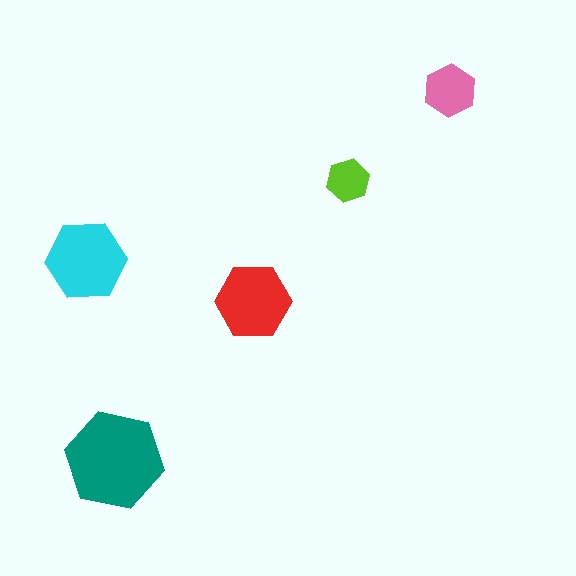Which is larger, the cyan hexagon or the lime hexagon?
The cyan one.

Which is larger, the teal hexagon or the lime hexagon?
The teal one.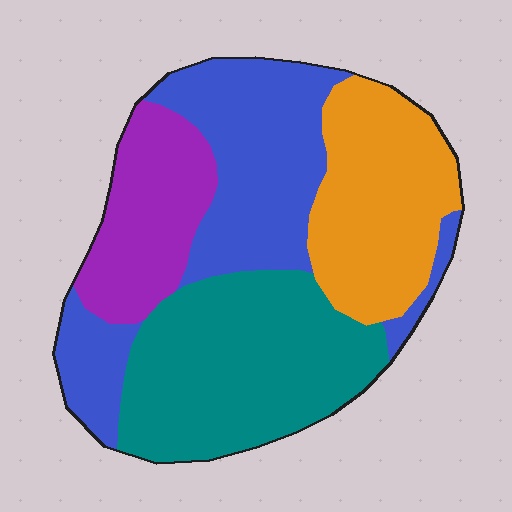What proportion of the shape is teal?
Teal takes up about one third (1/3) of the shape.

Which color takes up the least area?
Purple, at roughly 15%.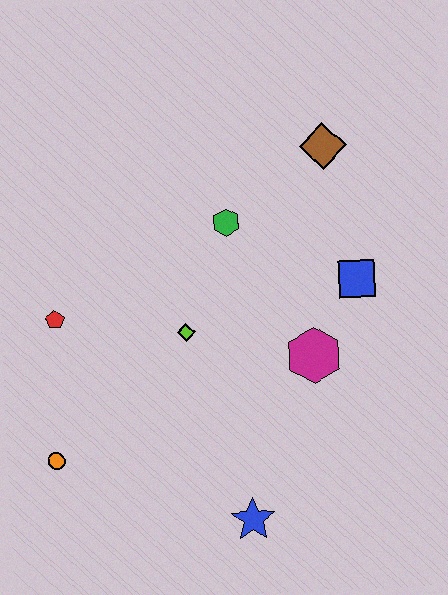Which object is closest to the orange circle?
The red pentagon is closest to the orange circle.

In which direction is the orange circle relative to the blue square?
The orange circle is to the left of the blue square.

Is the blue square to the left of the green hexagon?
No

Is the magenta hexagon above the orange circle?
Yes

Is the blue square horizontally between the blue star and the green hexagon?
No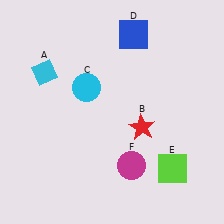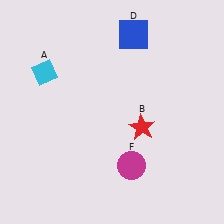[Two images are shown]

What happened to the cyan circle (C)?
The cyan circle (C) was removed in Image 2. It was in the top-left area of Image 1.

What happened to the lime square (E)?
The lime square (E) was removed in Image 2. It was in the bottom-right area of Image 1.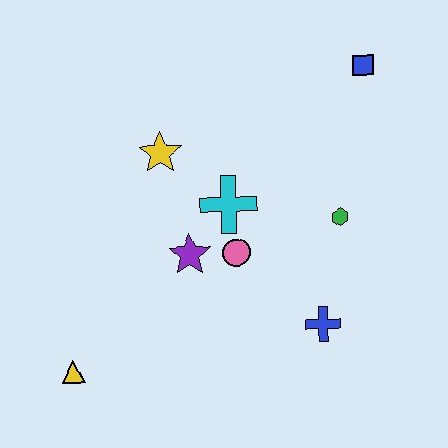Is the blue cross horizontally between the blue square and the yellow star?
Yes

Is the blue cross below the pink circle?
Yes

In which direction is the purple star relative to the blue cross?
The purple star is to the left of the blue cross.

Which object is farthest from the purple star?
The blue square is farthest from the purple star.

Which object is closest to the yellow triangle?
The purple star is closest to the yellow triangle.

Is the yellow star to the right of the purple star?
No